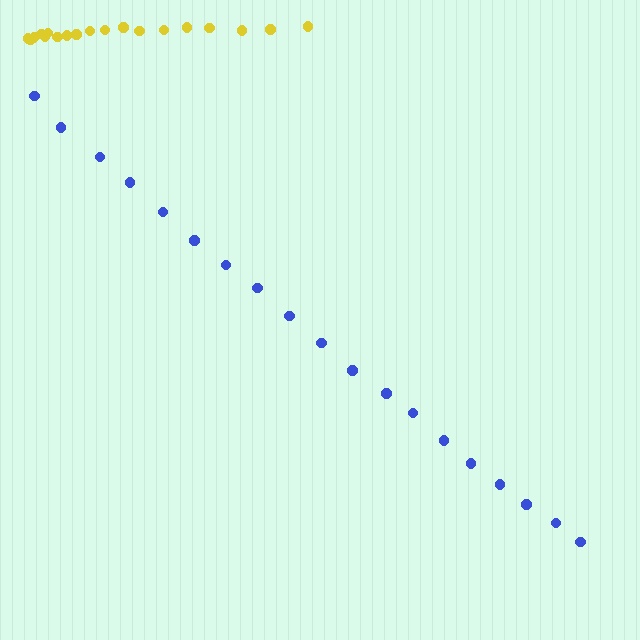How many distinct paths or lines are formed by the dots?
There are 2 distinct paths.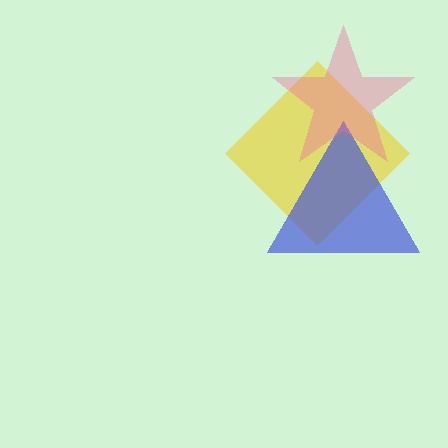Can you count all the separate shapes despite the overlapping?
Yes, there are 3 separate shapes.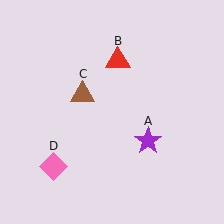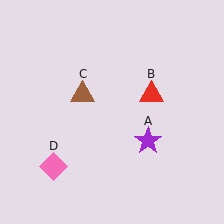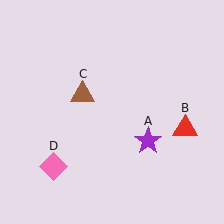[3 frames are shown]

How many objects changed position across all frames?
1 object changed position: red triangle (object B).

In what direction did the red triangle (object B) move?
The red triangle (object B) moved down and to the right.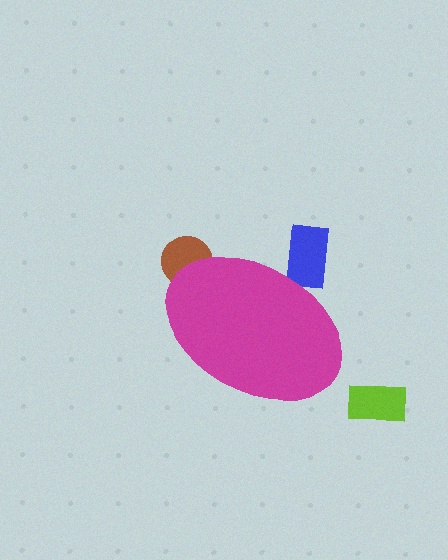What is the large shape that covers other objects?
A magenta ellipse.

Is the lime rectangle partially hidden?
No, the lime rectangle is fully visible.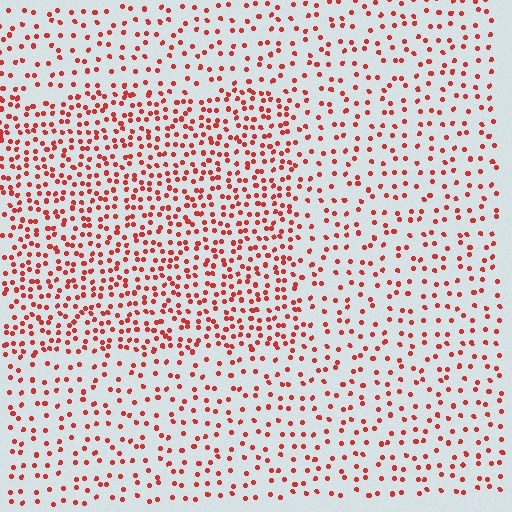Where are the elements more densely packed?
The elements are more densely packed inside the rectangle boundary.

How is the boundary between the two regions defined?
The boundary is defined by a change in element density (approximately 2.0x ratio). All elements are the same color, size, and shape.